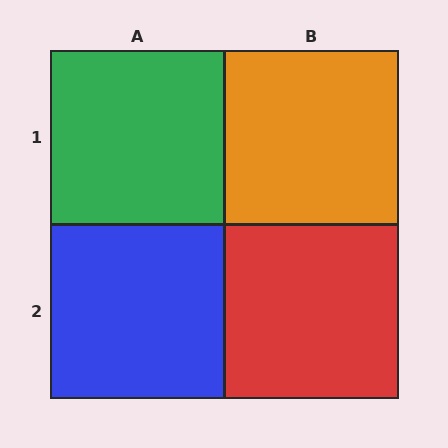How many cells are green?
1 cell is green.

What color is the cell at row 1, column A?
Green.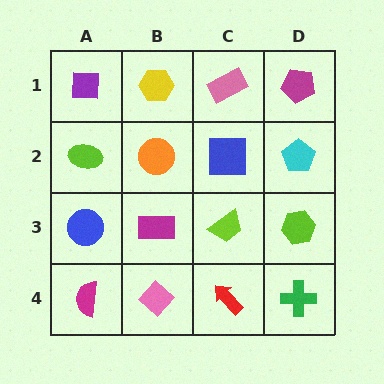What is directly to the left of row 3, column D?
A lime trapezoid.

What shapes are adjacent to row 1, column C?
A blue square (row 2, column C), a yellow hexagon (row 1, column B), a magenta pentagon (row 1, column D).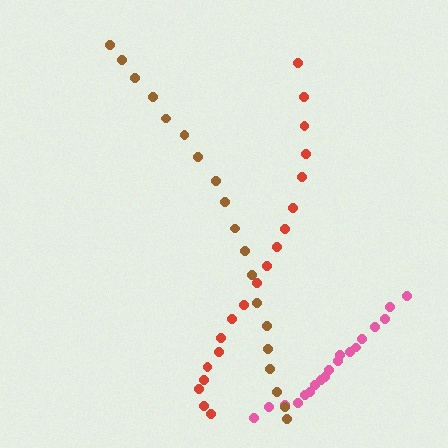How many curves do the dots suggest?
There are 3 distinct paths.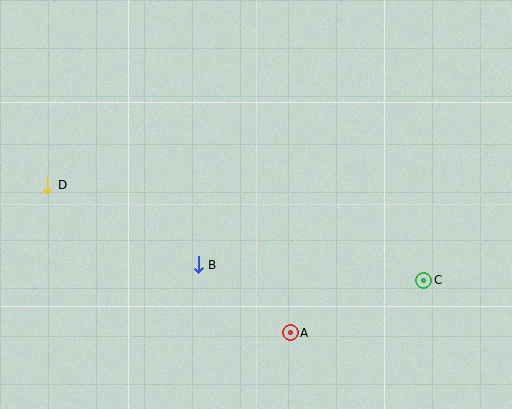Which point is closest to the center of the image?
Point B at (198, 265) is closest to the center.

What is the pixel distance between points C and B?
The distance between C and B is 226 pixels.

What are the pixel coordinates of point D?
Point D is at (48, 185).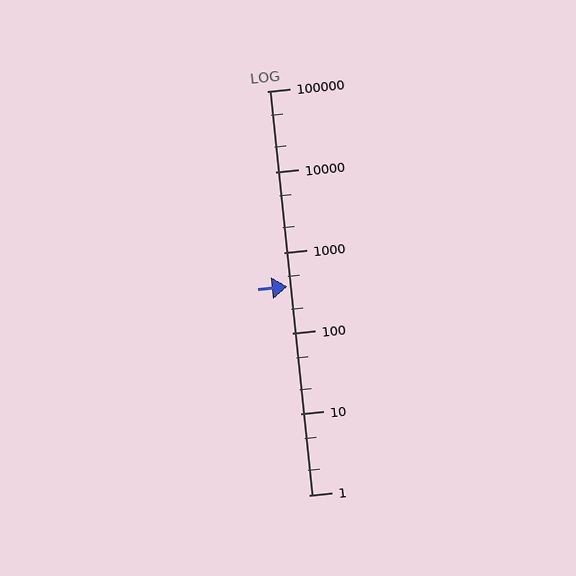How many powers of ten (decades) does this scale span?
The scale spans 5 decades, from 1 to 100000.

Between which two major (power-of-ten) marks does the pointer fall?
The pointer is between 100 and 1000.